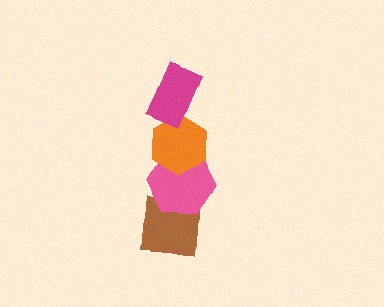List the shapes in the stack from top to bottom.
From top to bottom: the magenta rectangle, the orange hexagon, the pink hexagon, the brown square.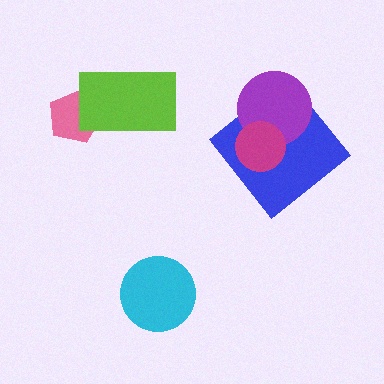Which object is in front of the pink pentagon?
The lime rectangle is in front of the pink pentagon.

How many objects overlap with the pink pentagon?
1 object overlaps with the pink pentagon.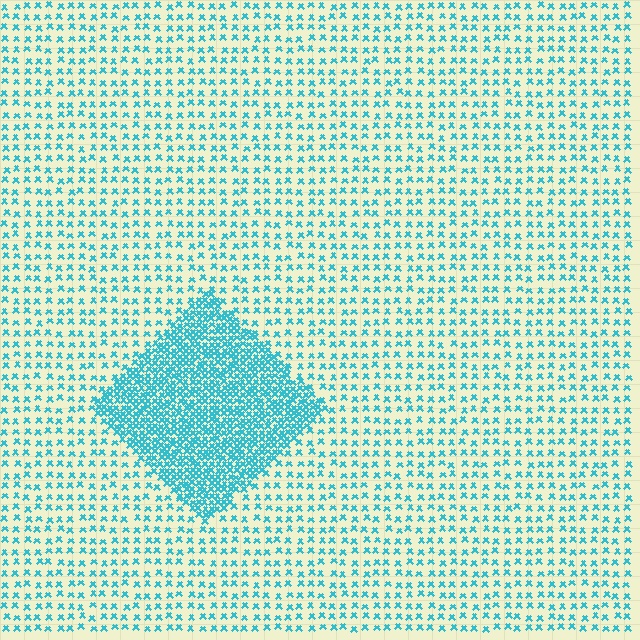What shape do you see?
I see a diamond.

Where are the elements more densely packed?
The elements are more densely packed inside the diamond boundary.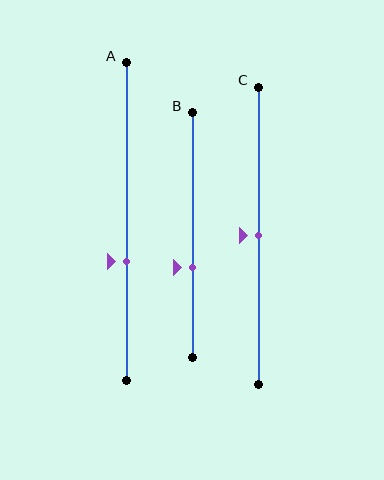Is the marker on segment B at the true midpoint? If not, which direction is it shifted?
No, the marker on segment B is shifted downward by about 13% of the segment length.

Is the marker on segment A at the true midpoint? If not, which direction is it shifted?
No, the marker on segment A is shifted downward by about 12% of the segment length.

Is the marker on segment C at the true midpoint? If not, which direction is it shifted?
Yes, the marker on segment C is at the true midpoint.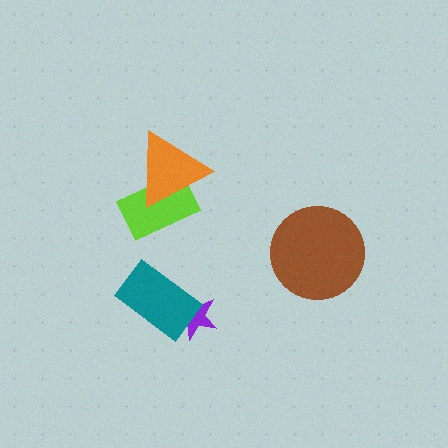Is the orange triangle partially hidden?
No, no other shape covers it.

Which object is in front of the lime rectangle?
The orange triangle is in front of the lime rectangle.